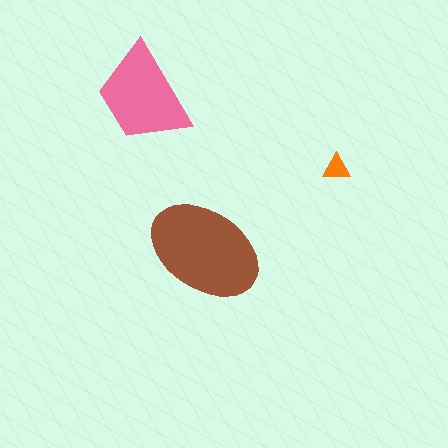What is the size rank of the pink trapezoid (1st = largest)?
2nd.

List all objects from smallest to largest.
The orange triangle, the pink trapezoid, the brown ellipse.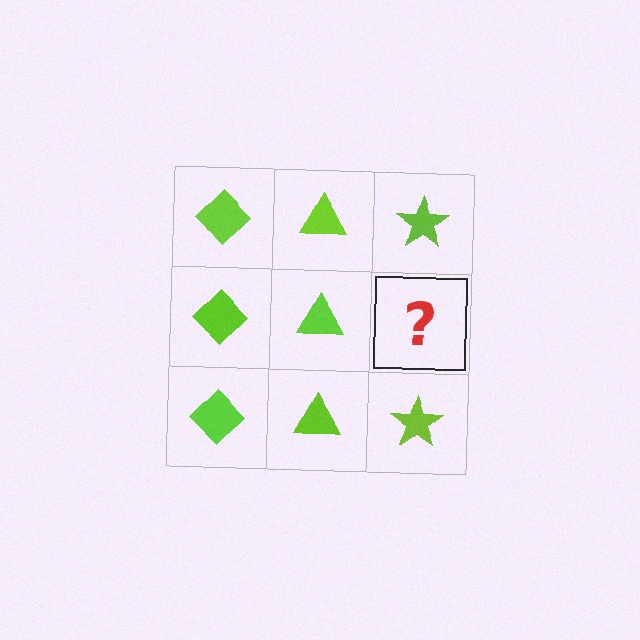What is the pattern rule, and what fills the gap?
The rule is that each column has a consistent shape. The gap should be filled with a lime star.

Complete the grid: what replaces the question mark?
The question mark should be replaced with a lime star.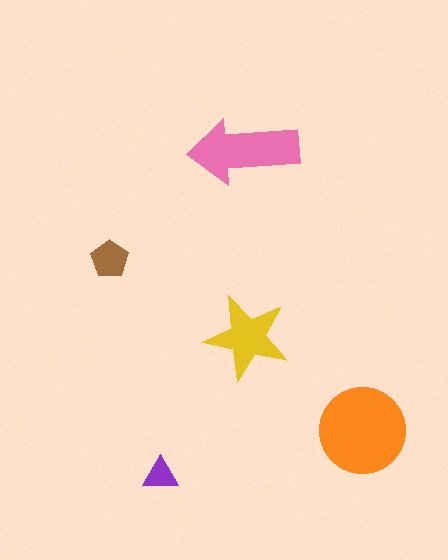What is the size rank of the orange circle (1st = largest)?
1st.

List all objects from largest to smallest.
The orange circle, the pink arrow, the yellow star, the brown pentagon, the purple triangle.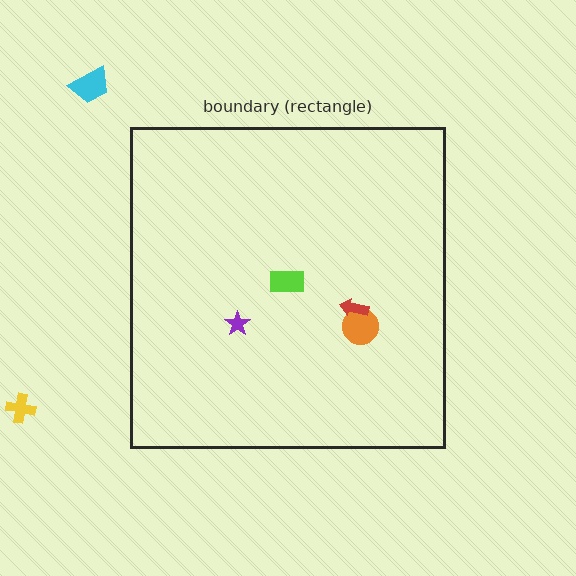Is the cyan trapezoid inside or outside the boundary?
Outside.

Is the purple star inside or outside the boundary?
Inside.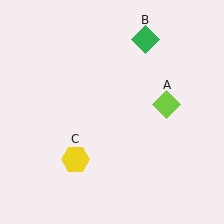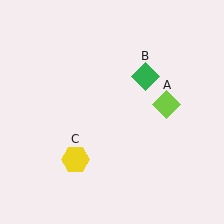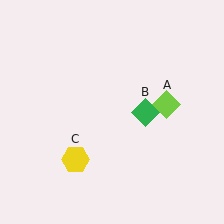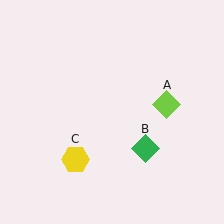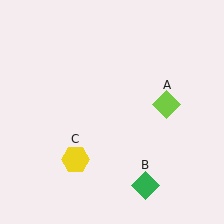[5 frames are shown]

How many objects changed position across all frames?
1 object changed position: green diamond (object B).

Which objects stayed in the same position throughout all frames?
Lime diamond (object A) and yellow hexagon (object C) remained stationary.